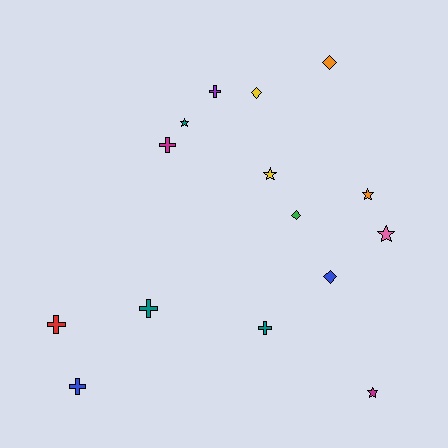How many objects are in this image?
There are 15 objects.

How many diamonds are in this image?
There are 4 diamonds.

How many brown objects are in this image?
There are no brown objects.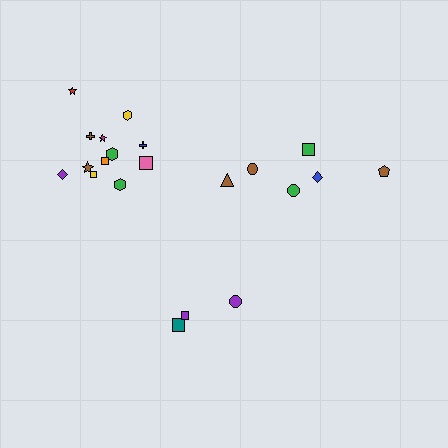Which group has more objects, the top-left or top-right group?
The top-left group.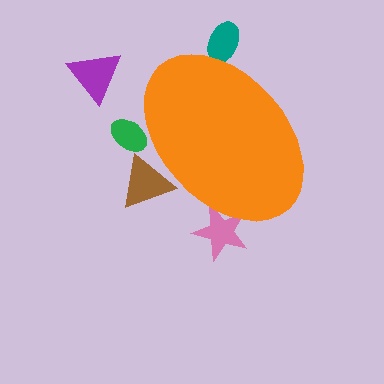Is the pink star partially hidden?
Yes, the pink star is partially hidden behind the orange ellipse.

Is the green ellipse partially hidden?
Yes, the green ellipse is partially hidden behind the orange ellipse.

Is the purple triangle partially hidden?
No, the purple triangle is fully visible.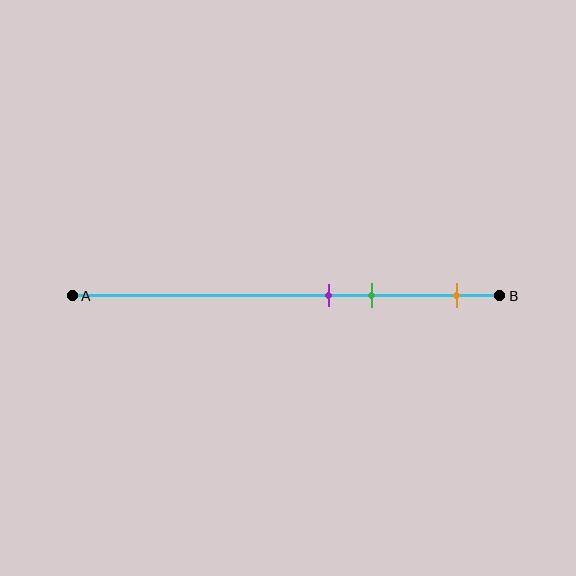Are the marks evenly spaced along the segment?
No, the marks are not evenly spaced.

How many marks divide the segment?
There are 3 marks dividing the segment.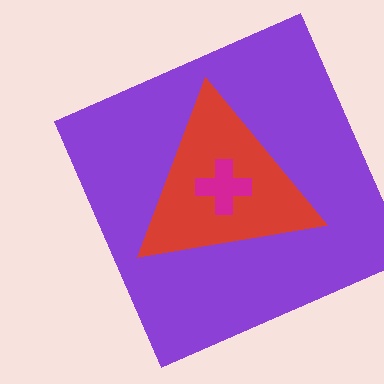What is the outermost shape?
The purple square.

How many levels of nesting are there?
3.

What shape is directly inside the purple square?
The red triangle.